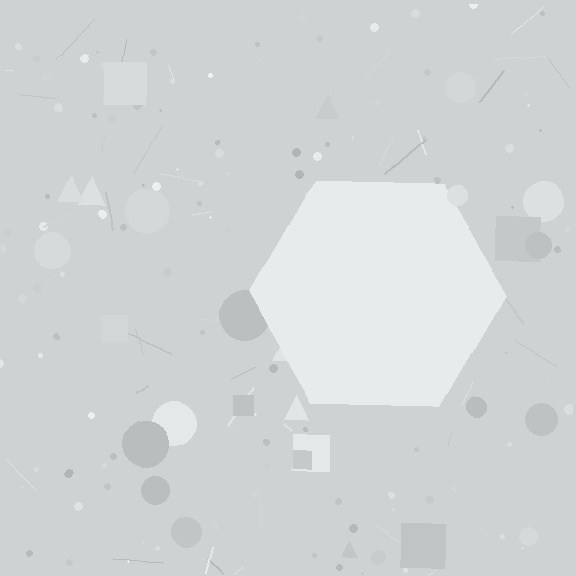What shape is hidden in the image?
A hexagon is hidden in the image.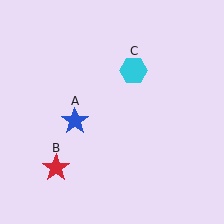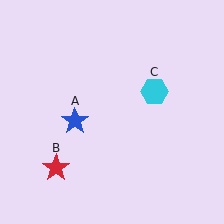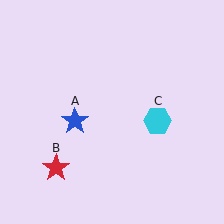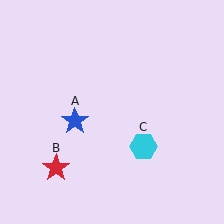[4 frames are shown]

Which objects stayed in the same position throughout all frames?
Blue star (object A) and red star (object B) remained stationary.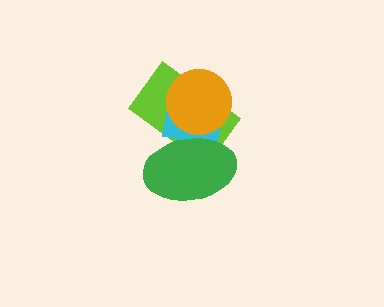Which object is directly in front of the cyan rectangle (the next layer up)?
The green ellipse is directly in front of the cyan rectangle.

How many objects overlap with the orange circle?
3 objects overlap with the orange circle.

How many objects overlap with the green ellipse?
3 objects overlap with the green ellipse.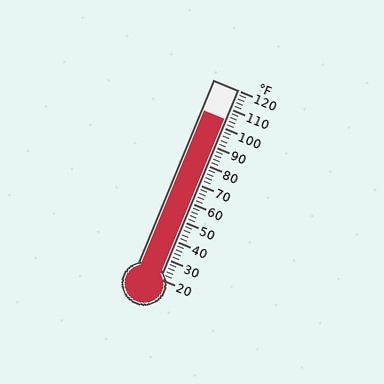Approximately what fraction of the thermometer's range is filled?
The thermometer is filled to approximately 85% of its range.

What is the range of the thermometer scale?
The thermometer scale ranges from 20°F to 120°F.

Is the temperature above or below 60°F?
The temperature is above 60°F.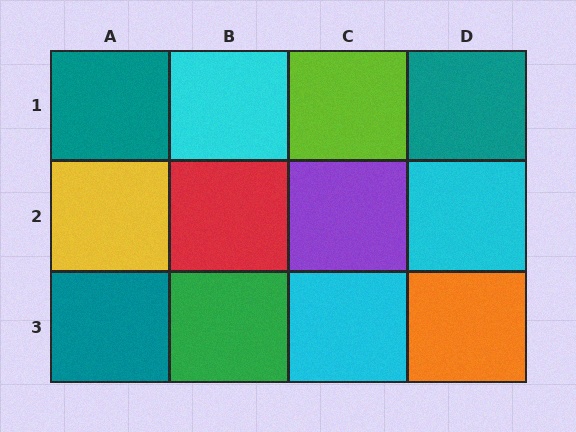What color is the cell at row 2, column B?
Red.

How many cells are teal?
3 cells are teal.